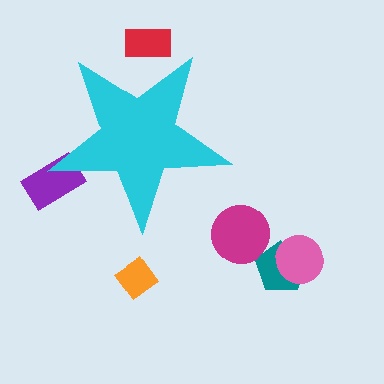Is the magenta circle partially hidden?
No, the magenta circle is fully visible.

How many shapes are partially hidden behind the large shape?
2 shapes are partially hidden.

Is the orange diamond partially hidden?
No, the orange diamond is fully visible.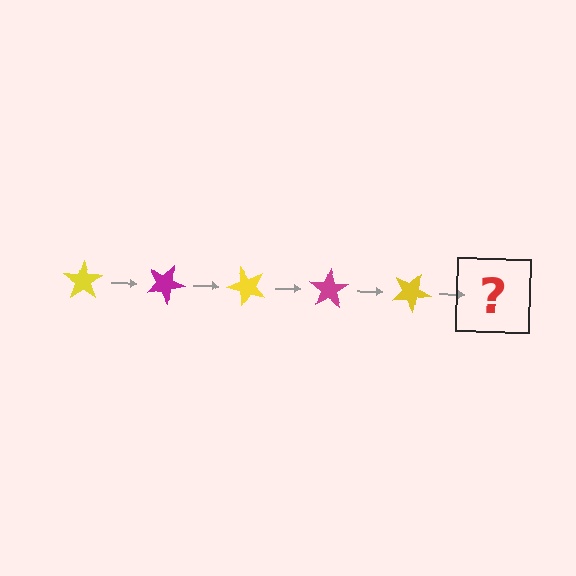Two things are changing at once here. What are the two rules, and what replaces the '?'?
The two rules are that it rotates 25 degrees each step and the color cycles through yellow and magenta. The '?' should be a magenta star, rotated 125 degrees from the start.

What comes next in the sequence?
The next element should be a magenta star, rotated 125 degrees from the start.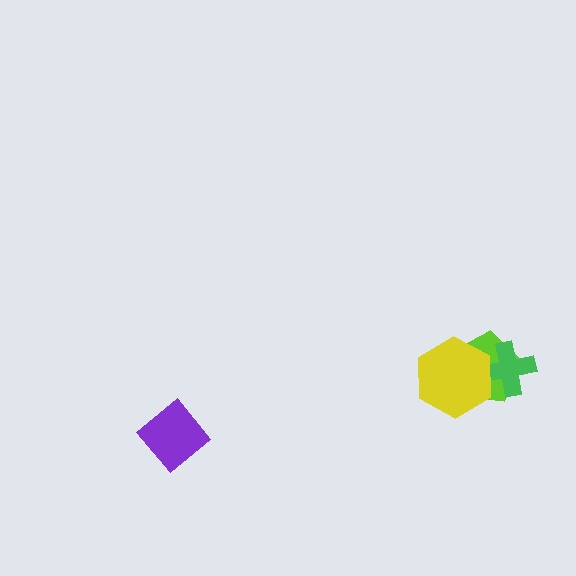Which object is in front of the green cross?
The yellow hexagon is in front of the green cross.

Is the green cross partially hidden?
Yes, it is partially covered by another shape.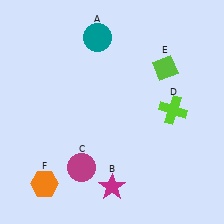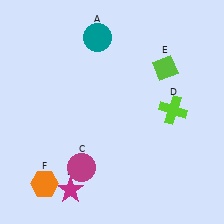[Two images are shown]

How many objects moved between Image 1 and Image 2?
1 object moved between the two images.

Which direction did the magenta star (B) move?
The magenta star (B) moved left.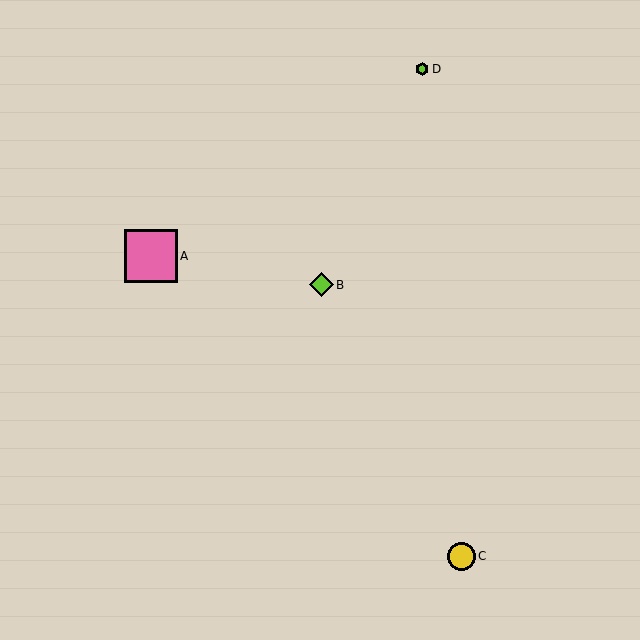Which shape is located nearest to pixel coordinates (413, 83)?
The lime hexagon (labeled D) at (422, 69) is nearest to that location.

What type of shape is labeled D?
Shape D is a lime hexagon.